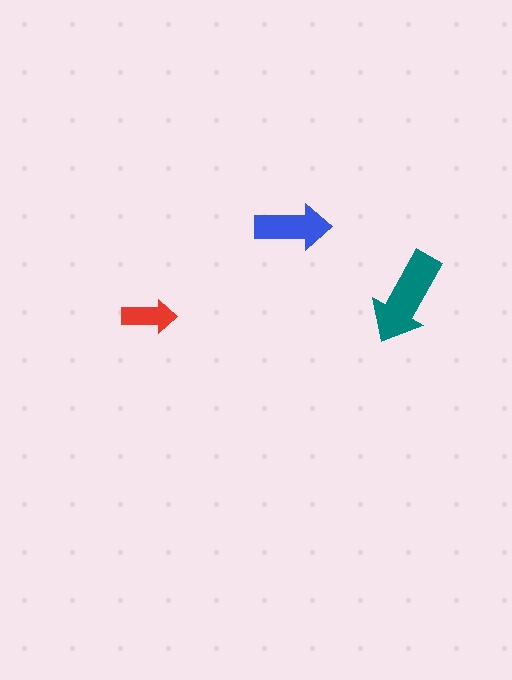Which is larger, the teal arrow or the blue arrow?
The teal one.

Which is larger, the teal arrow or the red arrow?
The teal one.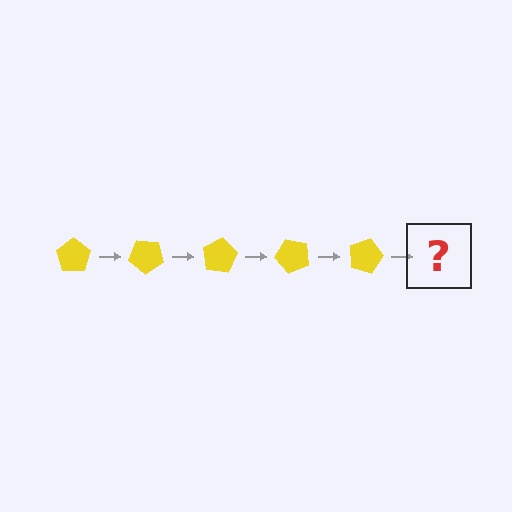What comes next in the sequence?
The next element should be a yellow pentagon rotated 200 degrees.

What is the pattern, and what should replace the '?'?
The pattern is that the pentagon rotates 40 degrees each step. The '?' should be a yellow pentagon rotated 200 degrees.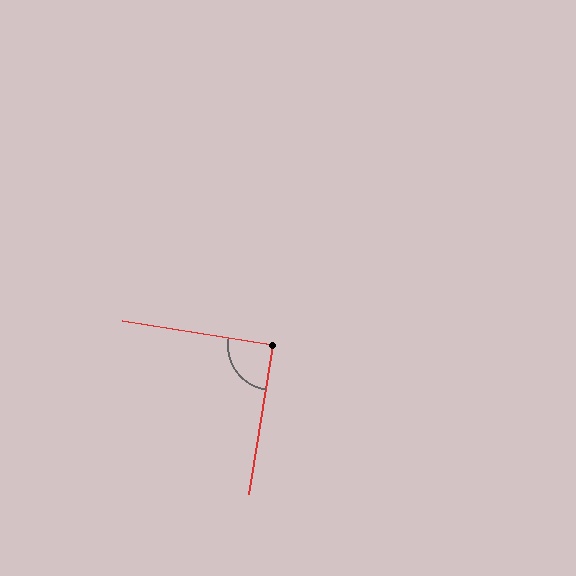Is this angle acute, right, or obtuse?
It is approximately a right angle.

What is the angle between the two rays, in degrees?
Approximately 90 degrees.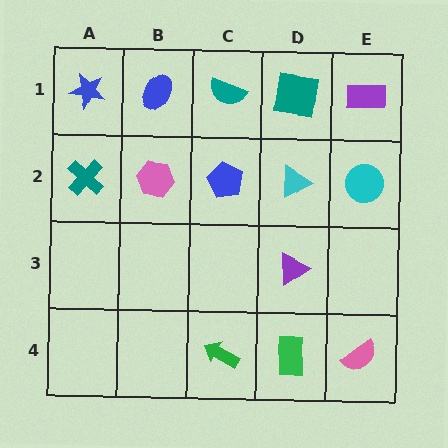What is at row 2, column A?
A teal cross.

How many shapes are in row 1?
5 shapes.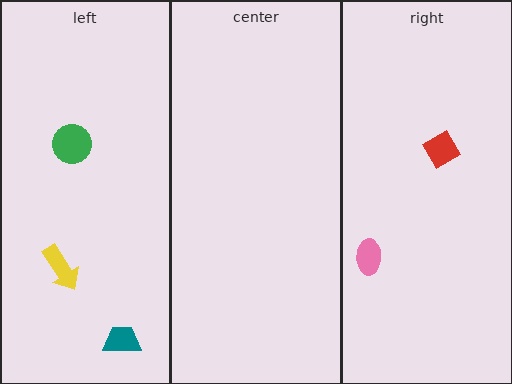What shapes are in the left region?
The yellow arrow, the green circle, the teal trapezoid.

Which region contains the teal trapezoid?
The left region.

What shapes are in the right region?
The pink ellipse, the red diamond.